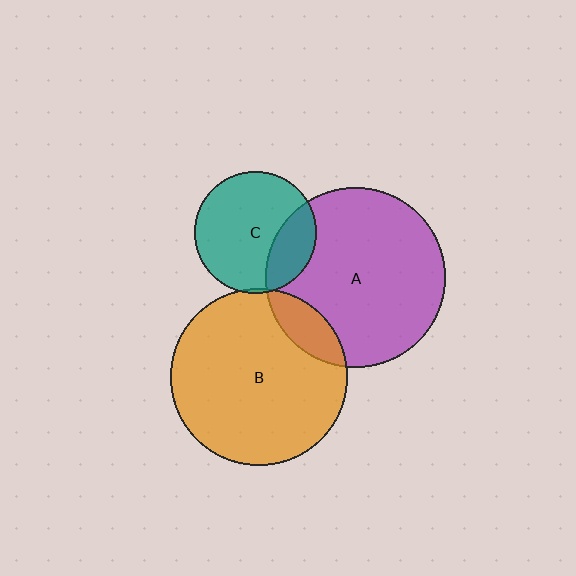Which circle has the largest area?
Circle A (purple).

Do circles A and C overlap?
Yes.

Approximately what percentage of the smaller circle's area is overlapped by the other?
Approximately 25%.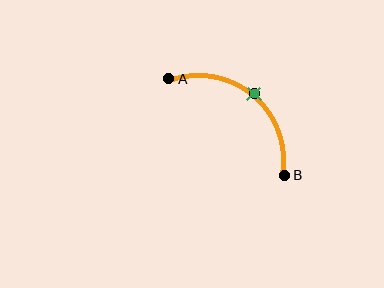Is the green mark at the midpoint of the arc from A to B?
Yes. The green mark lies on the arc at equal arc-length from both A and B — it is the arc midpoint.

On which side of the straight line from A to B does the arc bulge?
The arc bulges above and to the right of the straight line connecting A and B.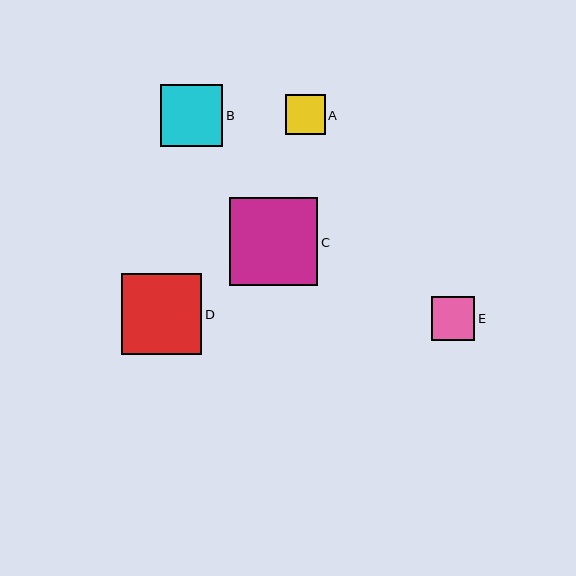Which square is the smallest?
Square A is the smallest with a size of approximately 40 pixels.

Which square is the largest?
Square C is the largest with a size of approximately 88 pixels.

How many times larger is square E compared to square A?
Square E is approximately 1.1 times the size of square A.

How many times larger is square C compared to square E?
Square C is approximately 2.0 times the size of square E.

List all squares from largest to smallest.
From largest to smallest: C, D, B, E, A.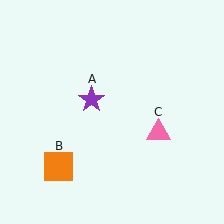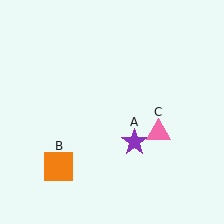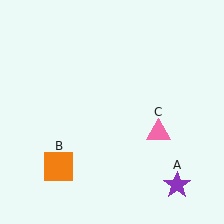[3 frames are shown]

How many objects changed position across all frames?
1 object changed position: purple star (object A).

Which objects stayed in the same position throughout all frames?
Orange square (object B) and pink triangle (object C) remained stationary.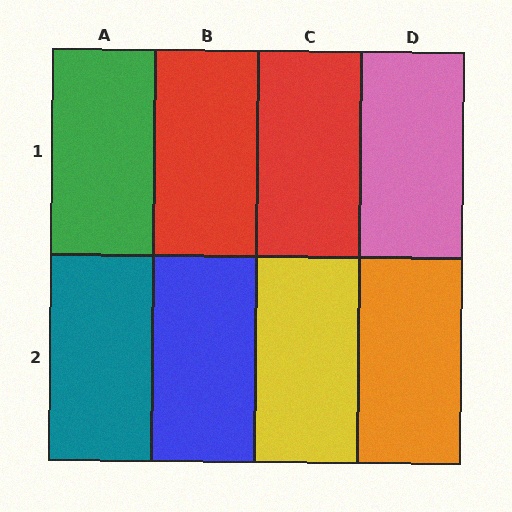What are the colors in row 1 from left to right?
Green, red, red, pink.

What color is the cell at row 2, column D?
Orange.